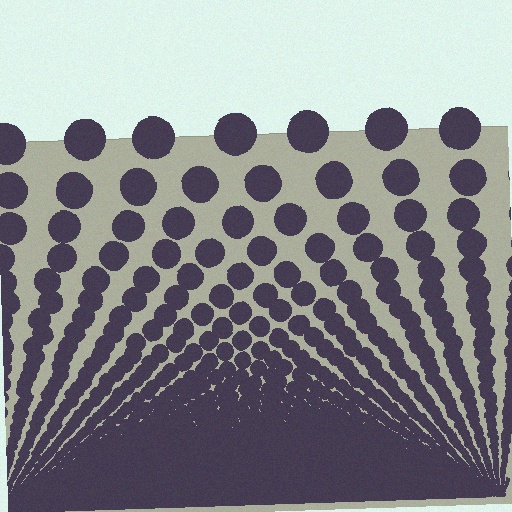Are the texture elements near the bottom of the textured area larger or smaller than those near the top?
Smaller. The gradient is inverted — elements near the bottom are smaller and denser.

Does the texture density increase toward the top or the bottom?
Density increases toward the bottom.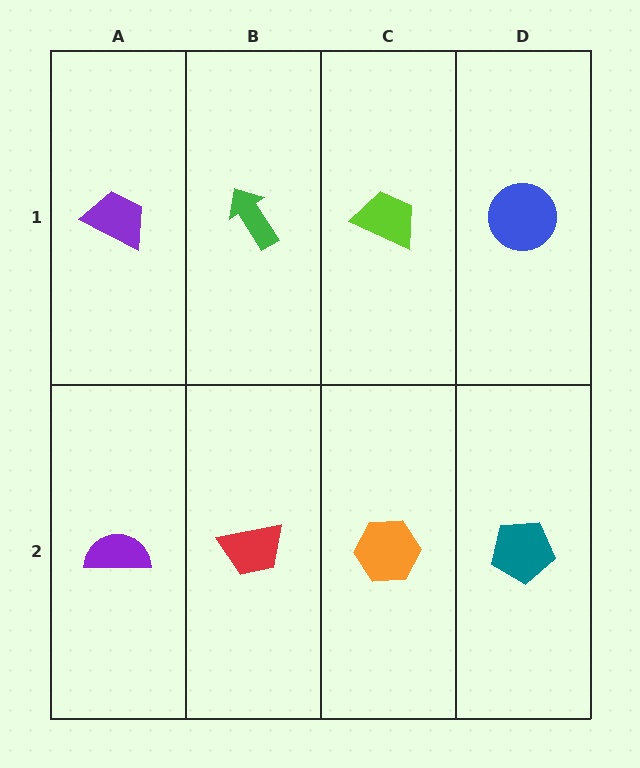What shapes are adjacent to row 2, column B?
A green arrow (row 1, column B), a purple semicircle (row 2, column A), an orange hexagon (row 2, column C).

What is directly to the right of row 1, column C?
A blue circle.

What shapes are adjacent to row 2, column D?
A blue circle (row 1, column D), an orange hexagon (row 2, column C).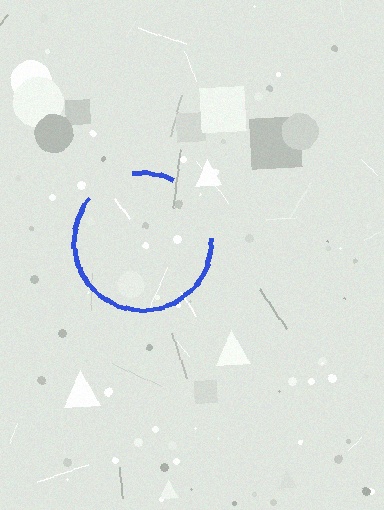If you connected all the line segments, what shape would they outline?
They would outline a circle.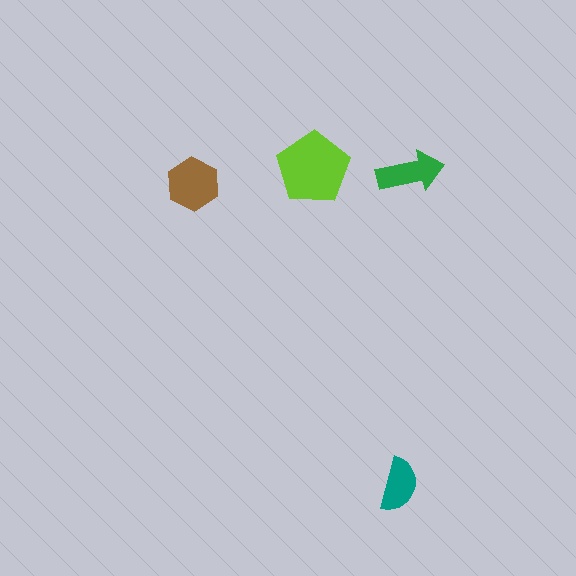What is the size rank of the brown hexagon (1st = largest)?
2nd.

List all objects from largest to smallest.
The lime pentagon, the brown hexagon, the green arrow, the teal semicircle.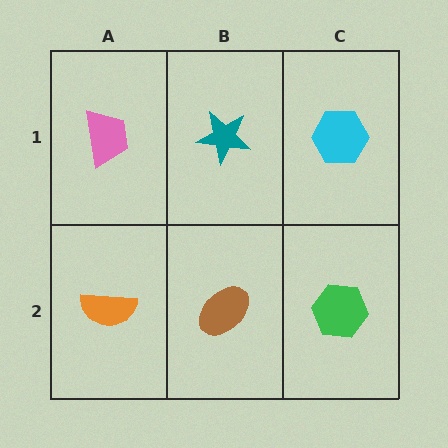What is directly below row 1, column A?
An orange semicircle.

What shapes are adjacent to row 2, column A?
A pink trapezoid (row 1, column A), a brown ellipse (row 2, column B).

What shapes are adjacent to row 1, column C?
A green hexagon (row 2, column C), a teal star (row 1, column B).